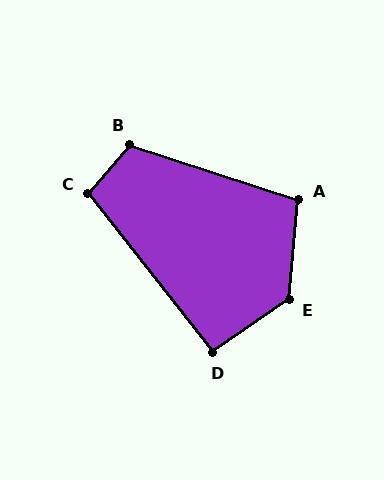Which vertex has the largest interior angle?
E, at approximately 130 degrees.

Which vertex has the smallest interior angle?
D, at approximately 94 degrees.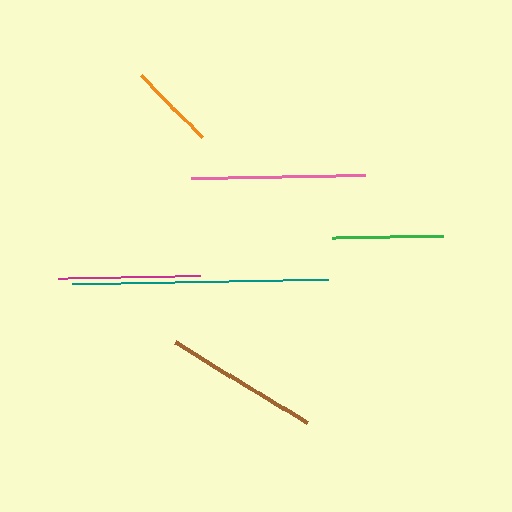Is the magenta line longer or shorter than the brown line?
The brown line is longer than the magenta line.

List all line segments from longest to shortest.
From longest to shortest: teal, pink, brown, magenta, green, orange.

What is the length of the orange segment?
The orange segment is approximately 87 pixels long.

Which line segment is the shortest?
The orange line is the shortest at approximately 87 pixels.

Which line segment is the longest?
The teal line is the longest at approximately 256 pixels.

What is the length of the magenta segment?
The magenta segment is approximately 142 pixels long.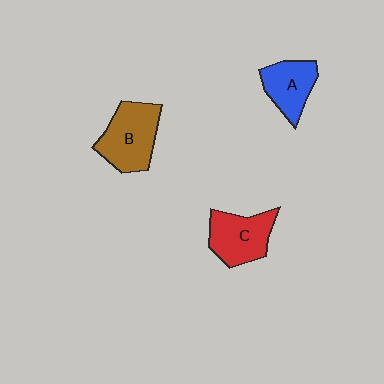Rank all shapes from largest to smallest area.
From largest to smallest: B (brown), C (red), A (blue).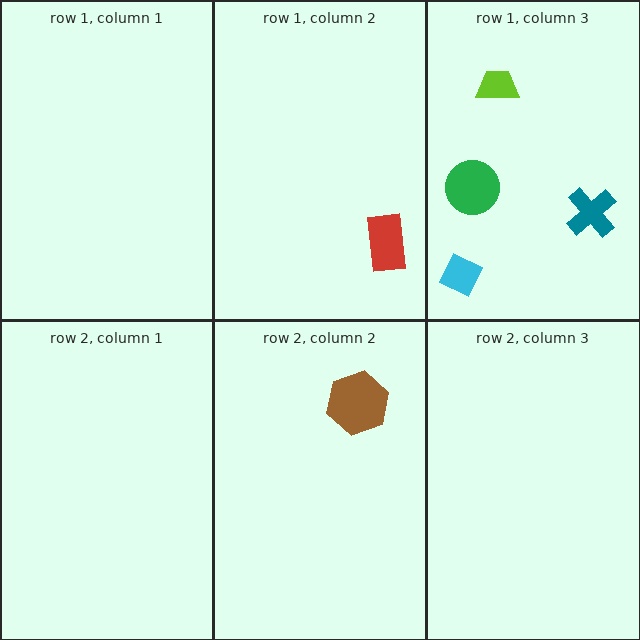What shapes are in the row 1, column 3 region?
The green circle, the teal cross, the lime trapezoid, the cyan diamond.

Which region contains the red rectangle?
The row 1, column 2 region.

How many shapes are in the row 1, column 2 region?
1.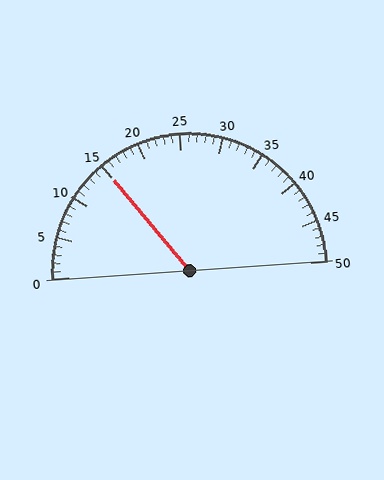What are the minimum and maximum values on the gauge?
The gauge ranges from 0 to 50.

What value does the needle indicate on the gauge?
The needle indicates approximately 15.